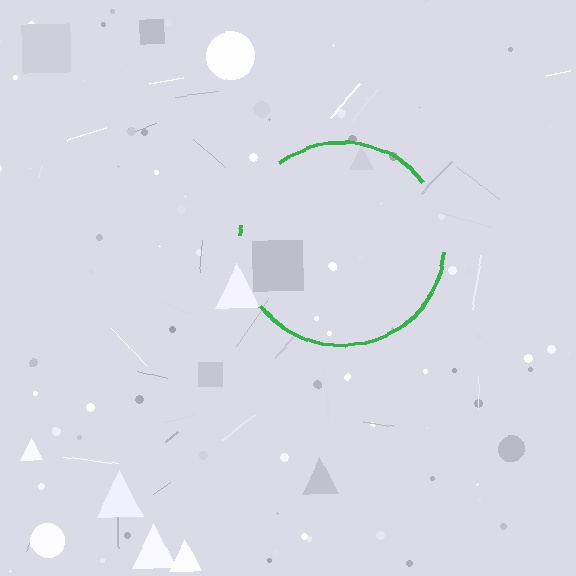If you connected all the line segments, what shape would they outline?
They would outline a circle.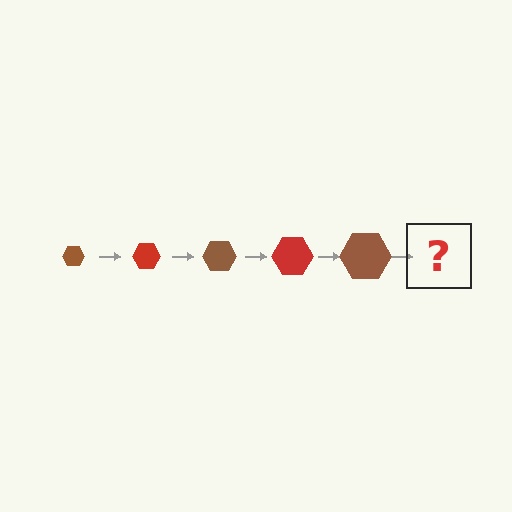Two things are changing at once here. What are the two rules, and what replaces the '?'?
The two rules are that the hexagon grows larger each step and the color cycles through brown and red. The '?' should be a red hexagon, larger than the previous one.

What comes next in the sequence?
The next element should be a red hexagon, larger than the previous one.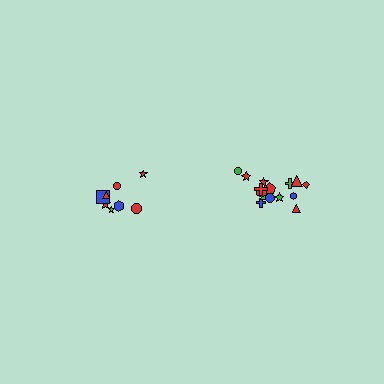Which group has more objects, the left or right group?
The right group.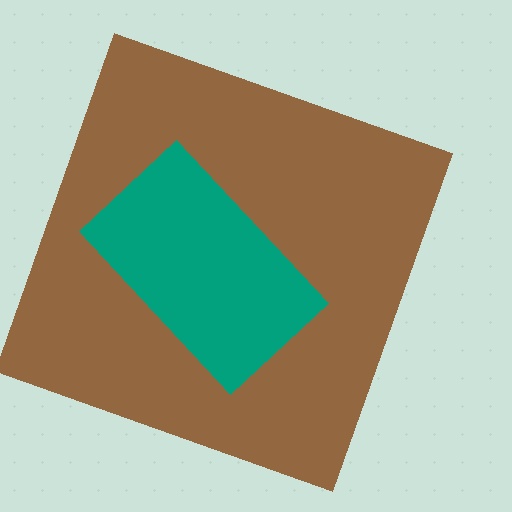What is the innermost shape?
The teal rectangle.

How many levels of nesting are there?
2.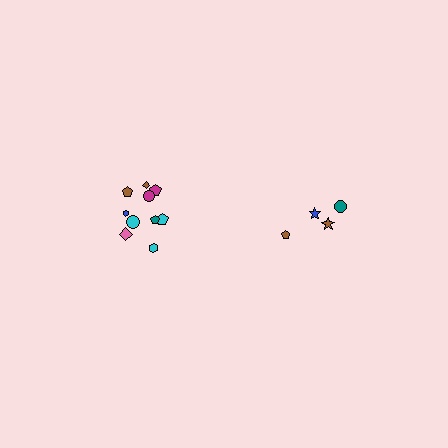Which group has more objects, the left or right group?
The left group.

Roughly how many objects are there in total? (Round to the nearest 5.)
Roughly 15 objects in total.